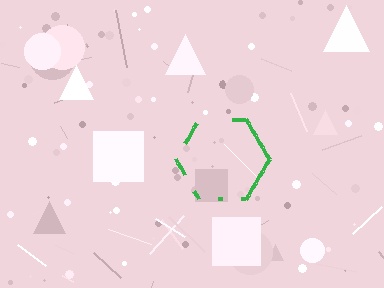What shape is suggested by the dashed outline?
The dashed outline suggests a hexagon.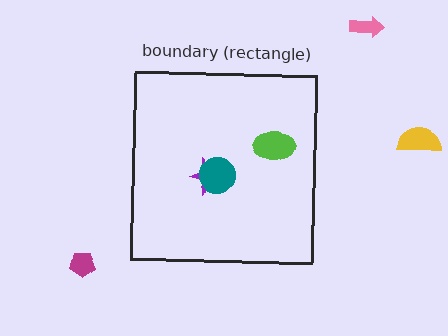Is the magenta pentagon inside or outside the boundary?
Outside.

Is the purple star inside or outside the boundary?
Inside.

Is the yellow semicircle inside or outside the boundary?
Outside.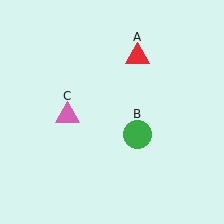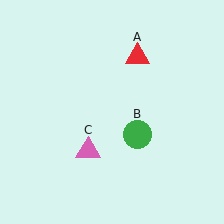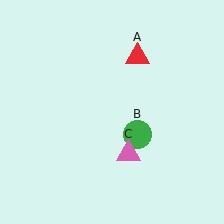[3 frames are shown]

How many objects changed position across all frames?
1 object changed position: pink triangle (object C).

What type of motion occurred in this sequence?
The pink triangle (object C) rotated counterclockwise around the center of the scene.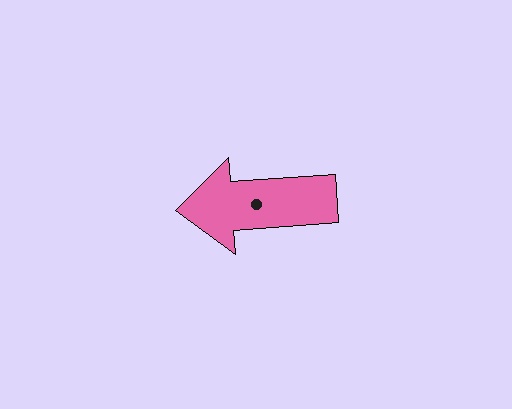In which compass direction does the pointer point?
West.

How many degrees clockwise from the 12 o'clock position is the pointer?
Approximately 266 degrees.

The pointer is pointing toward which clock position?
Roughly 9 o'clock.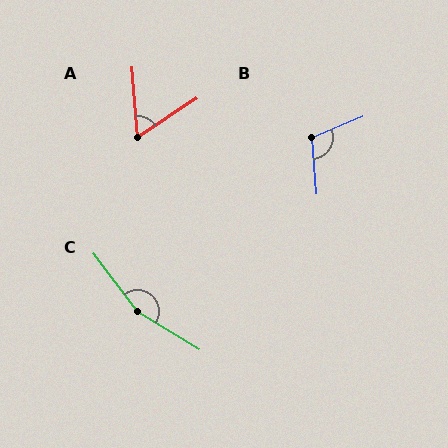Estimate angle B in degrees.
Approximately 108 degrees.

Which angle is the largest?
C, at approximately 158 degrees.